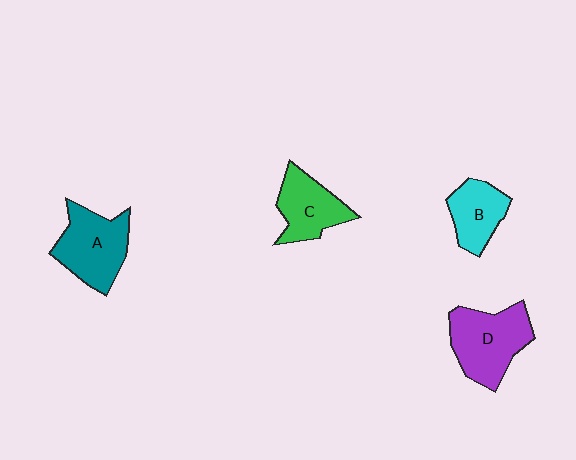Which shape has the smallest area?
Shape B (cyan).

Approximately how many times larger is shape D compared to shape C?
Approximately 1.3 times.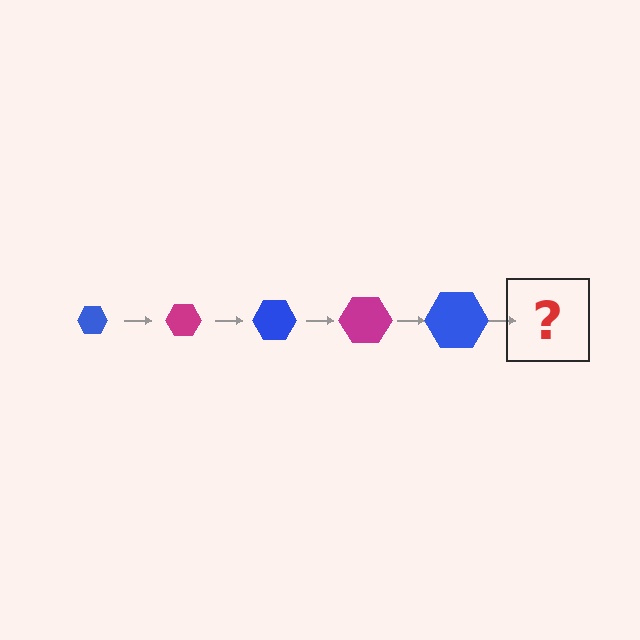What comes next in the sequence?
The next element should be a magenta hexagon, larger than the previous one.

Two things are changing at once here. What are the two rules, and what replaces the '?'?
The two rules are that the hexagon grows larger each step and the color cycles through blue and magenta. The '?' should be a magenta hexagon, larger than the previous one.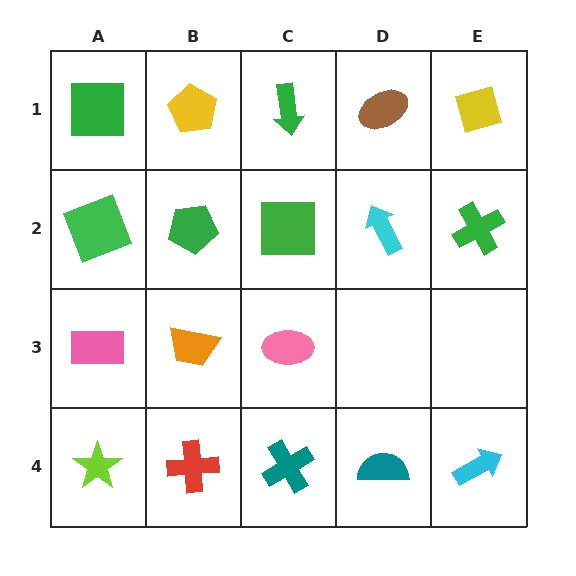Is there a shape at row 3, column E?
No, that cell is empty.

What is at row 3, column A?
A pink rectangle.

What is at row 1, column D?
A brown ellipse.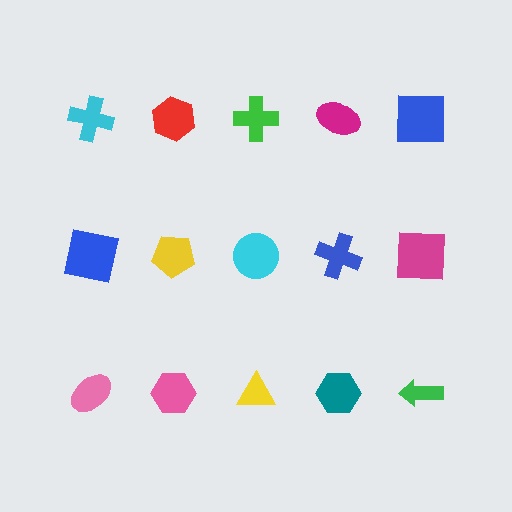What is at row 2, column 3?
A cyan circle.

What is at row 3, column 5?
A green arrow.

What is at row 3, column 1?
A pink ellipse.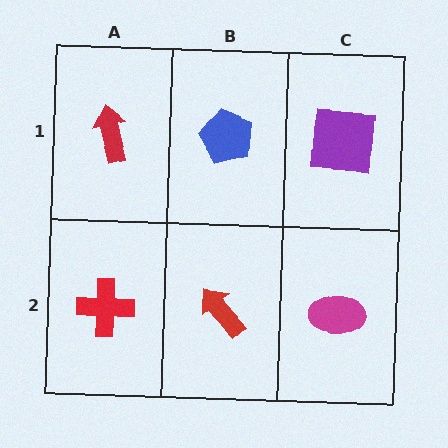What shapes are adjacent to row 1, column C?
A magenta ellipse (row 2, column C), a blue pentagon (row 1, column B).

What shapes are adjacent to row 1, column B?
A red arrow (row 2, column B), a red arrow (row 1, column A), a purple square (row 1, column C).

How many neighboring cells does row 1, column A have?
2.